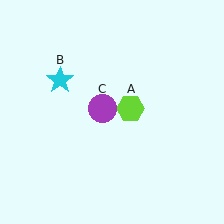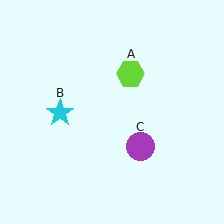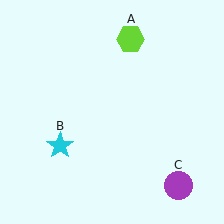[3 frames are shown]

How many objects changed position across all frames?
3 objects changed position: lime hexagon (object A), cyan star (object B), purple circle (object C).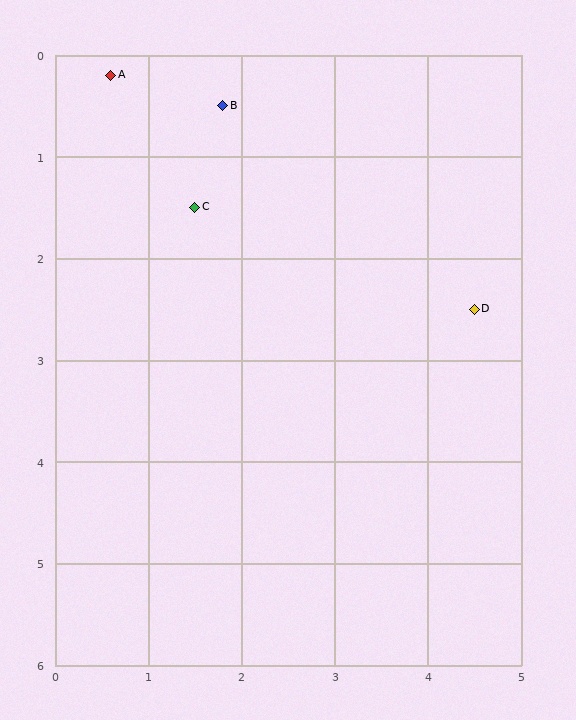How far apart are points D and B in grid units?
Points D and B are about 3.4 grid units apart.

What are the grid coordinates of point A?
Point A is at approximately (0.6, 0.2).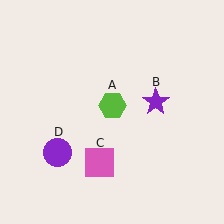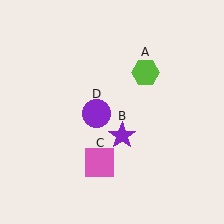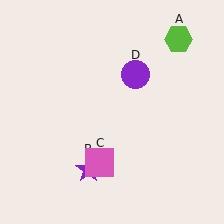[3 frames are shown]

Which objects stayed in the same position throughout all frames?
Pink square (object C) remained stationary.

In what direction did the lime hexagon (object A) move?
The lime hexagon (object A) moved up and to the right.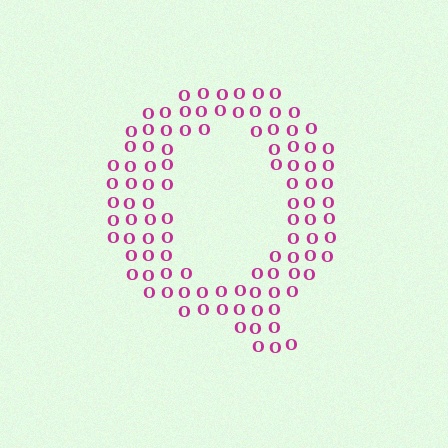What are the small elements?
The small elements are letter O's.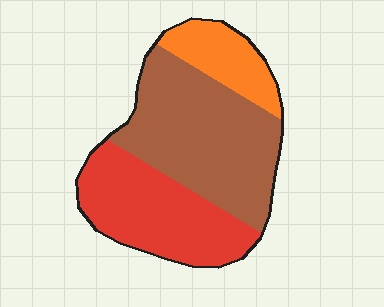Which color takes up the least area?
Orange, at roughly 15%.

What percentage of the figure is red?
Red takes up between a quarter and a half of the figure.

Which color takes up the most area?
Brown, at roughly 50%.